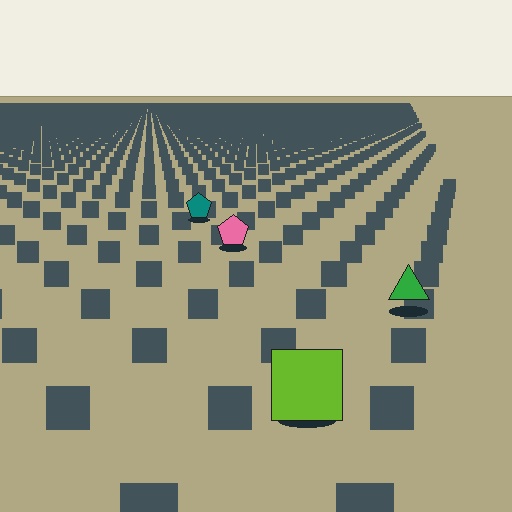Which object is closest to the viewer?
The lime square is closest. The texture marks near it are larger and more spread out.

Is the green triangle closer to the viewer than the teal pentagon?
Yes. The green triangle is closer — you can tell from the texture gradient: the ground texture is coarser near it.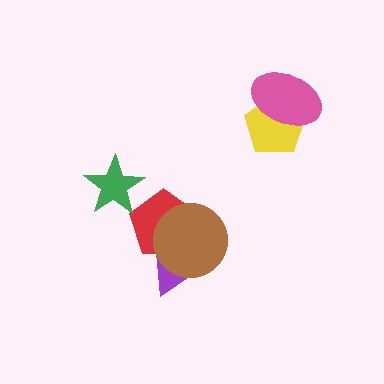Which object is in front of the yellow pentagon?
The pink ellipse is in front of the yellow pentagon.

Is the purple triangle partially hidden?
Yes, it is partially covered by another shape.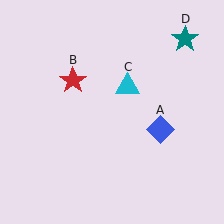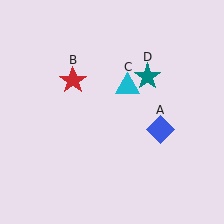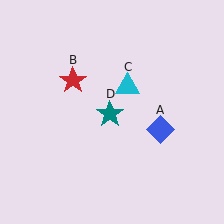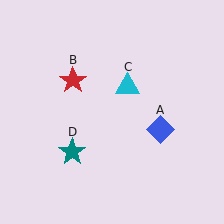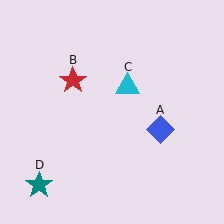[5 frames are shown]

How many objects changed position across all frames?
1 object changed position: teal star (object D).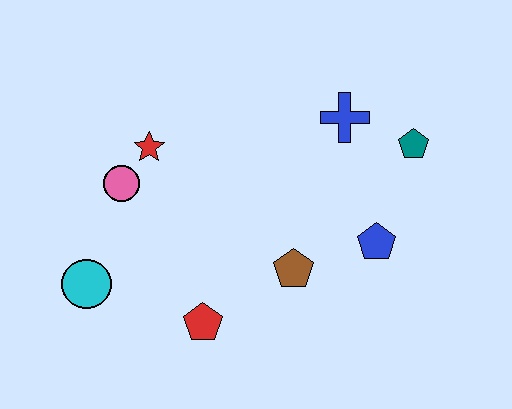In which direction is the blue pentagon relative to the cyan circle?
The blue pentagon is to the right of the cyan circle.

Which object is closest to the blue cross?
The teal pentagon is closest to the blue cross.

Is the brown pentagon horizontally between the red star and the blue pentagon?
Yes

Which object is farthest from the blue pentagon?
The cyan circle is farthest from the blue pentagon.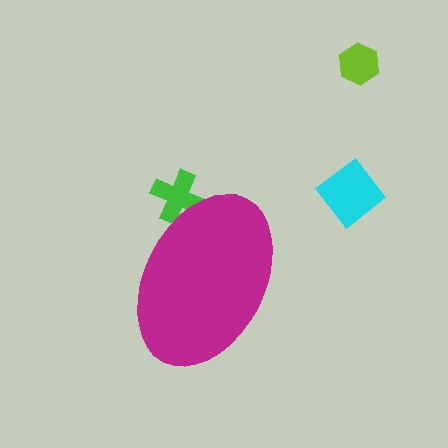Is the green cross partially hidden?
Yes, the green cross is partially hidden behind the magenta ellipse.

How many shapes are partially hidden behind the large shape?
1 shape is partially hidden.